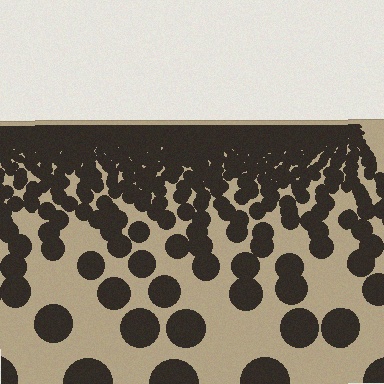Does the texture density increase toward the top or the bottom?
Density increases toward the top.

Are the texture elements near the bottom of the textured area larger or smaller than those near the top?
Larger. Near the bottom, elements are closer to the viewer and appear at a bigger on-screen size.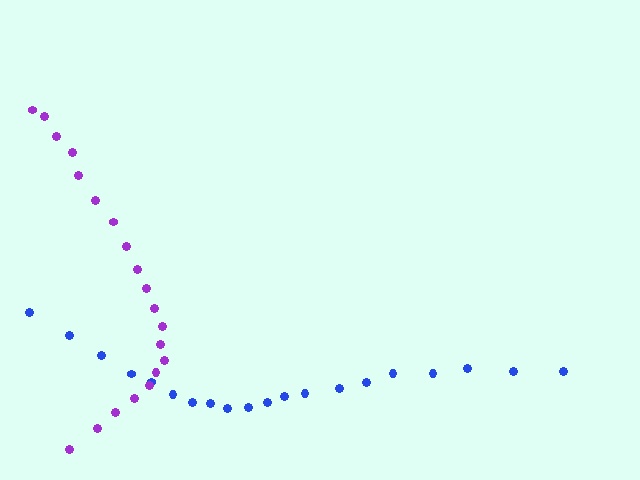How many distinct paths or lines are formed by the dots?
There are 2 distinct paths.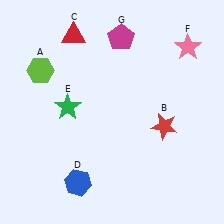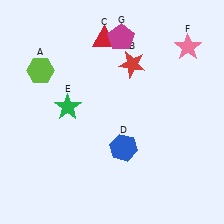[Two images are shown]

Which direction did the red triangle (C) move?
The red triangle (C) moved right.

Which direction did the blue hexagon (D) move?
The blue hexagon (D) moved right.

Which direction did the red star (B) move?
The red star (B) moved up.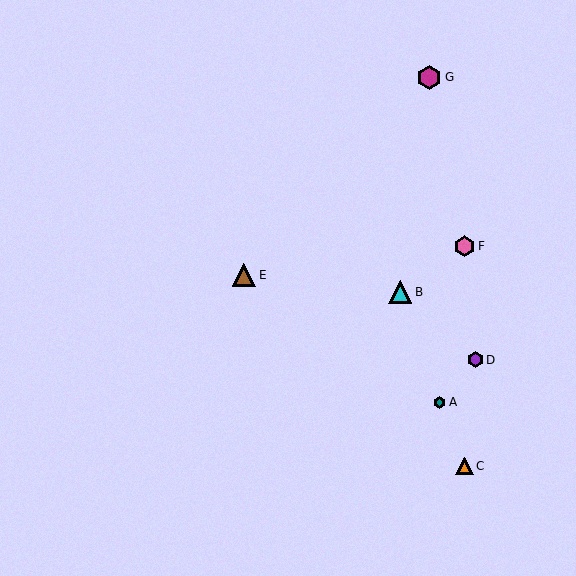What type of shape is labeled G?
Shape G is a magenta hexagon.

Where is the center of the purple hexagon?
The center of the purple hexagon is at (476, 360).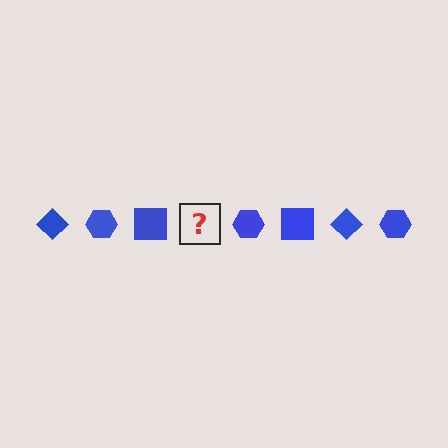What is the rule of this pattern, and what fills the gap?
The rule is that the pattern cycles through diamond, hexagon, square shapes in blue. The gap should be filled with a blue diamond.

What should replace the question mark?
The question mark should be replaced with a blue diamond.